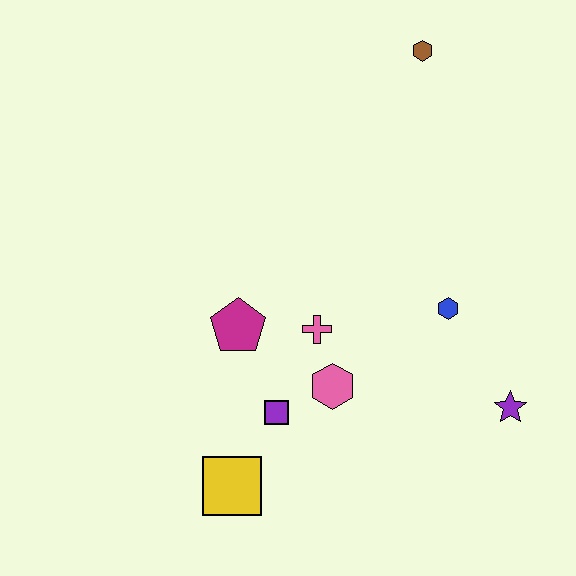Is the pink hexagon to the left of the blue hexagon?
Yes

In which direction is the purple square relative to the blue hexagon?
The purple square is to the left of the blue hexagon.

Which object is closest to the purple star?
The blue hexagon is closest to the purple star.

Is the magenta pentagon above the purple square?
Yes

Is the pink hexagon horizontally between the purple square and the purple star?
Yes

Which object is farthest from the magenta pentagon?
The brown hexagon is farthest from the magenta pentagon.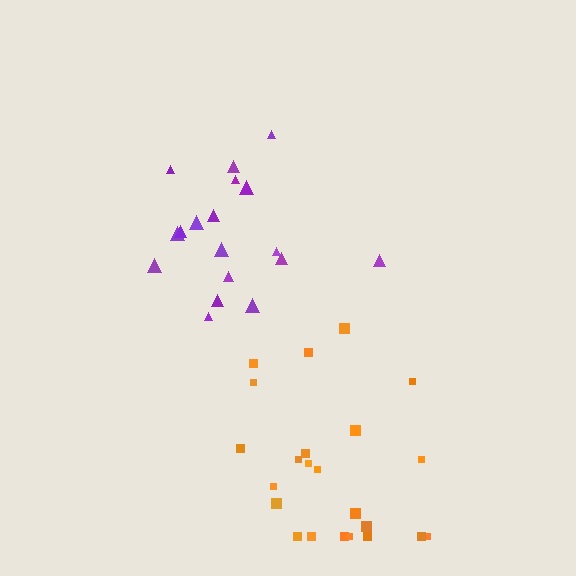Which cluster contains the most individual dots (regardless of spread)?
Orange (23).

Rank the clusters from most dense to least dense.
orange, purple.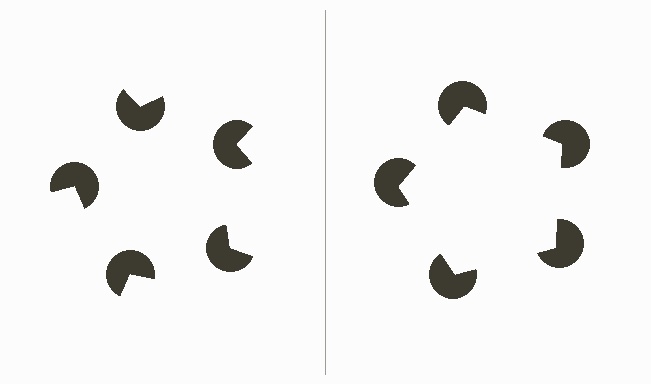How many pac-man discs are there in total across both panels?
10 — 5 on each side.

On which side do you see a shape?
An illusory pentagon appears on the right side. On the left side the wedge cuts are rotated, so no coherent shape forms.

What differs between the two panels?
The pac-man discs are positioned identically on both sides; only the wedge orientations differ. On the right they align to a pentagon; on the left they are misaligned.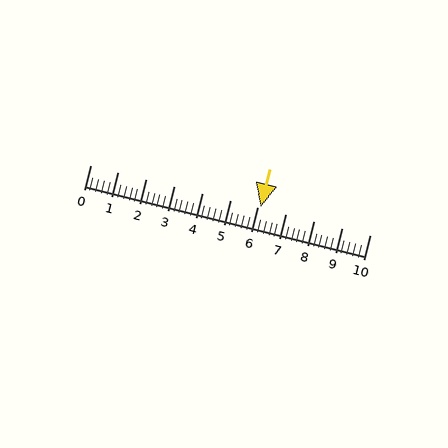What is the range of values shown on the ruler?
The ruler shows values from 0 to 10.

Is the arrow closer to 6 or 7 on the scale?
The arrow is closer to 6.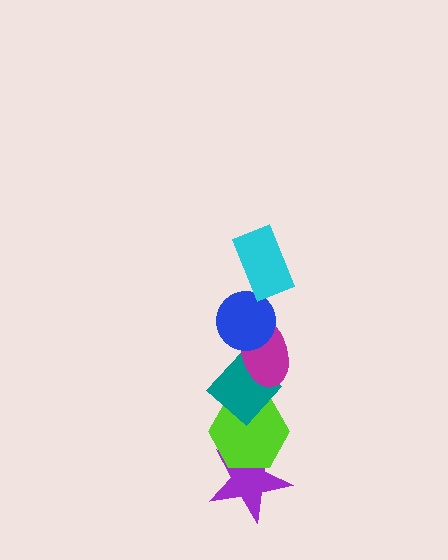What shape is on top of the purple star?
The lime hexagon is on top of the purple star.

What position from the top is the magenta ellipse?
The magenta ellipse is 3rd from the top.